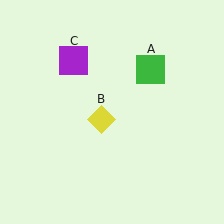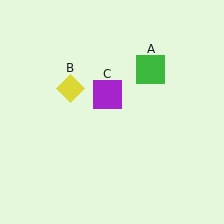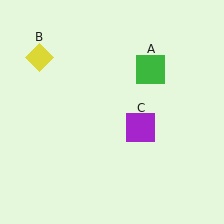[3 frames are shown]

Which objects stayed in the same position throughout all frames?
Green square (object A) remained stationary.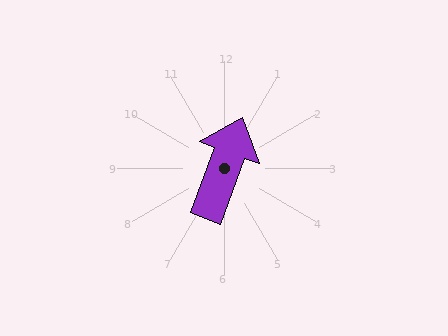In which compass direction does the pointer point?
North.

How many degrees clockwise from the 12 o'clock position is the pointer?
Approximately 20 degrees.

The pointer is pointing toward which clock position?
Roughly 1 o'clock.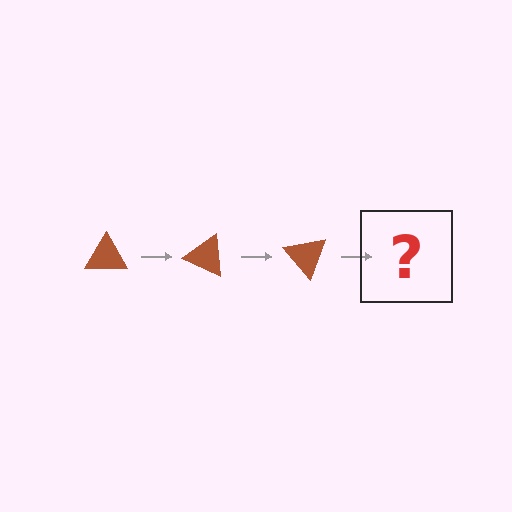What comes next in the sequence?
The next element should be a brown triangle rotated 75 degrees.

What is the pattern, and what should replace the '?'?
The pattern is that the triangle rotates 25 degrees each step. The '?' should be a brown triangle rotated 75 degrees.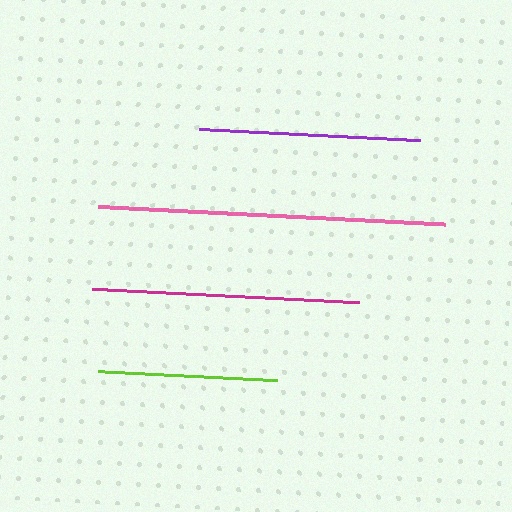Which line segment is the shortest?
The lime line is the shortest at approximately 179 pixels.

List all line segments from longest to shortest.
From longest to shortest: pink, magenta, purple, lime.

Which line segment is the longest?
The pink line is the longest at approximately 347 pixels.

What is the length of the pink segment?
The pink segment is approximately 347 pixels long.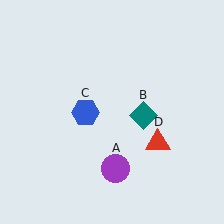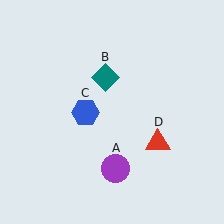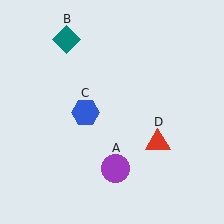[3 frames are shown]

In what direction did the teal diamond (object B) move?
The teal diamond (object B) moved up and to the left.